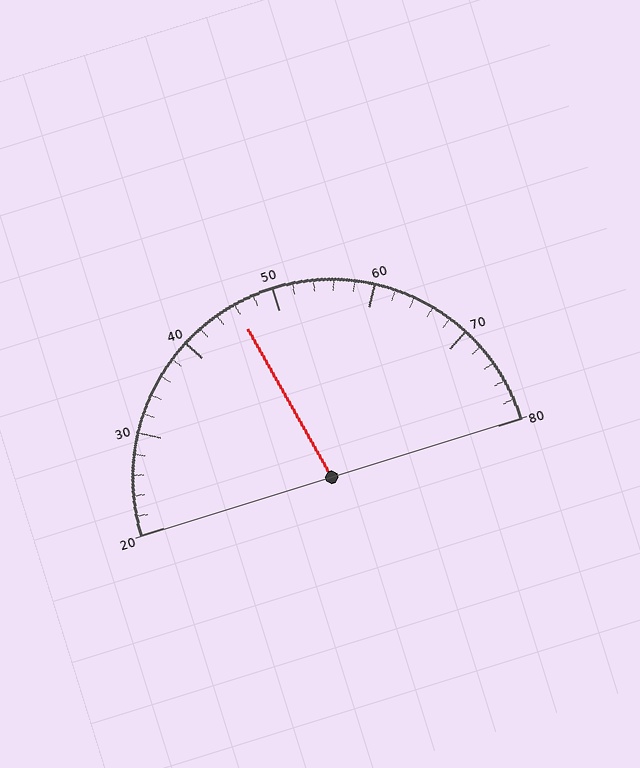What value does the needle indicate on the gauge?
The needle indicates approximately 46.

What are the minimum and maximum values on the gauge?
The gauge ranges from 20 to 80.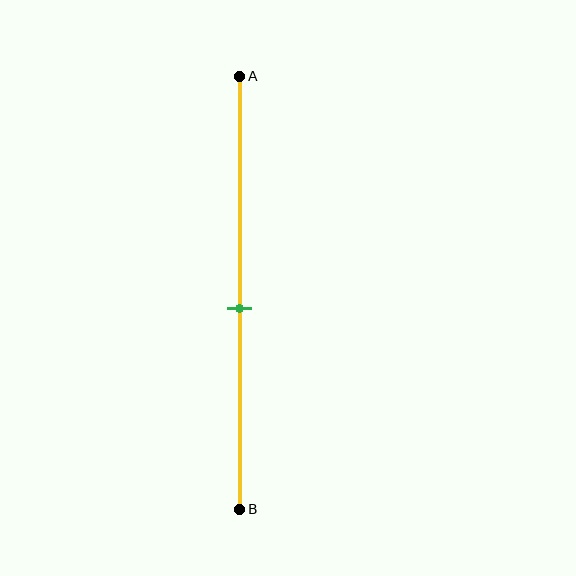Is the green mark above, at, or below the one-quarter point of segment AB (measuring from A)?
The green mark is below the one-quarter point of segment AB.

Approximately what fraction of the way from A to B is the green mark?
The green mark is approximately 55% of the way from A to B.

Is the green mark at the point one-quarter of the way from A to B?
No, the mark is at about 55% from A, not at the 25% one-quarter point.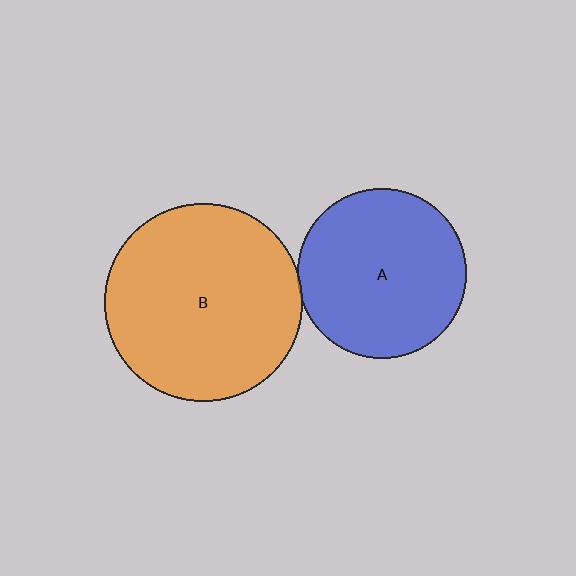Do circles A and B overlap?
Yes.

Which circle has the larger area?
Circle B (orange).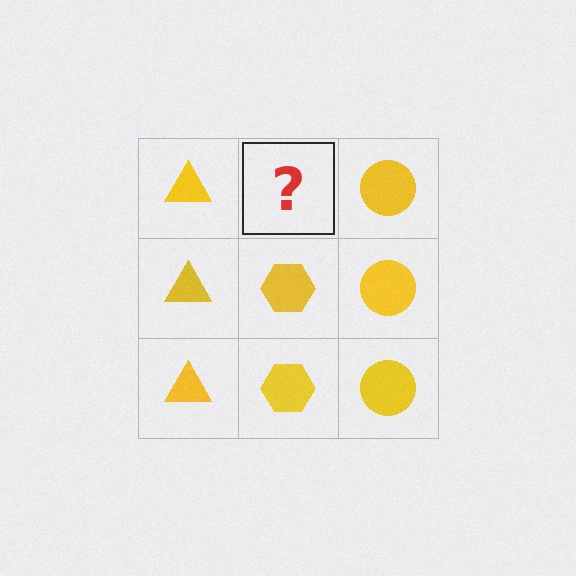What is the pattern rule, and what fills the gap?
The rule is that each column has a consistent shape. The gap should be filled with a yellow hexagon.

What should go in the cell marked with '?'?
The missing cell should contain a yellow hexagon.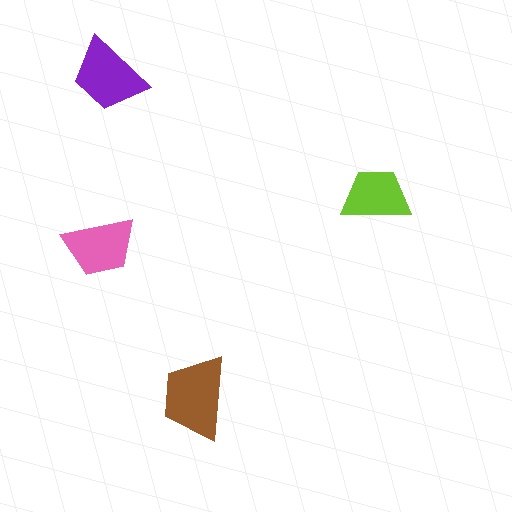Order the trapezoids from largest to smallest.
the brown one, the purple one, the pink one, the lime one.